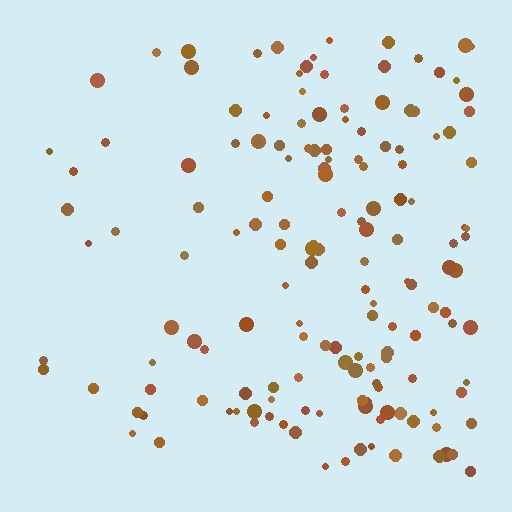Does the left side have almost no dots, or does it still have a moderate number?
Still a moderate number, just noticeably fewer than the right.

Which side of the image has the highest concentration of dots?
The right.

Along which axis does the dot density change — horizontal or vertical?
Horizontal.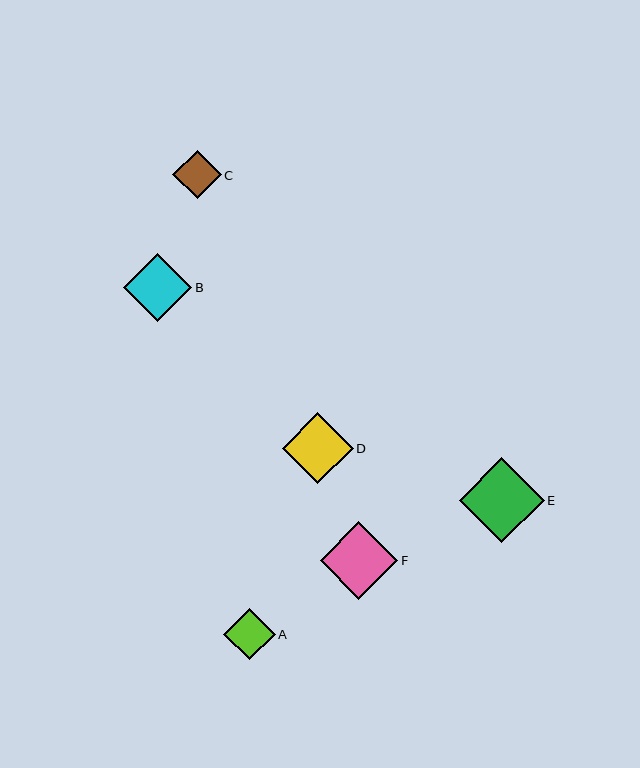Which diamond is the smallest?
Diamond C is the smallest with a size of approximately 48 pixels.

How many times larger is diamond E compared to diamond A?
Diamond E is approximately 1.6 times the size of diamond A.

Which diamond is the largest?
Diamond E is the largest with a size of approximately 85 pixels.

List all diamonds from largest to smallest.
From largest to smallest: E, F, D, B, A, C.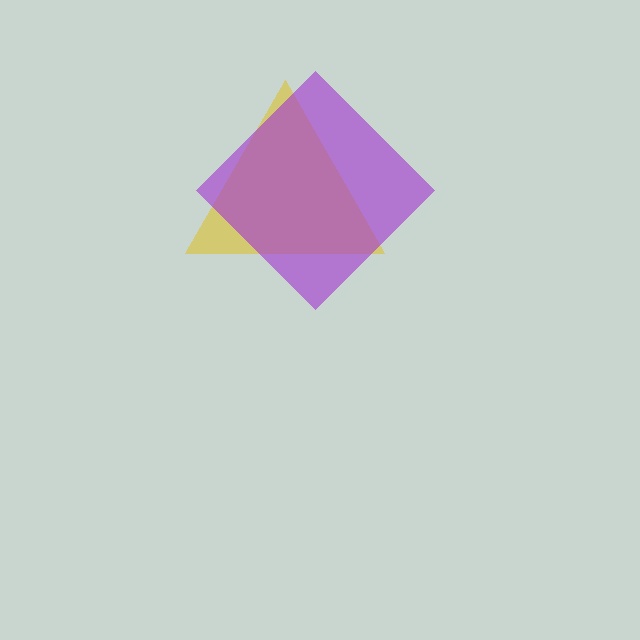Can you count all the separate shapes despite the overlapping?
Yes, there are 2 separate shapes.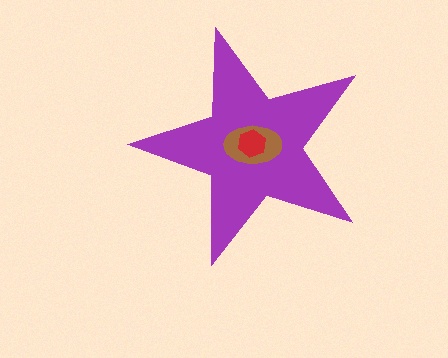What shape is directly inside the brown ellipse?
The red hexagon.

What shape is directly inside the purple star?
The brown ellipse.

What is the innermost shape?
The red hexagon.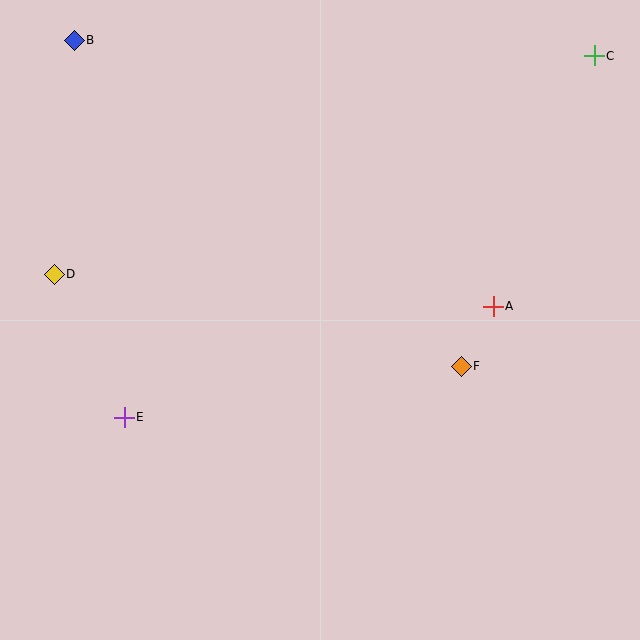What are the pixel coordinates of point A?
Point A is at (493, 306).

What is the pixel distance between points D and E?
The distance between D and E is 159 pixels.